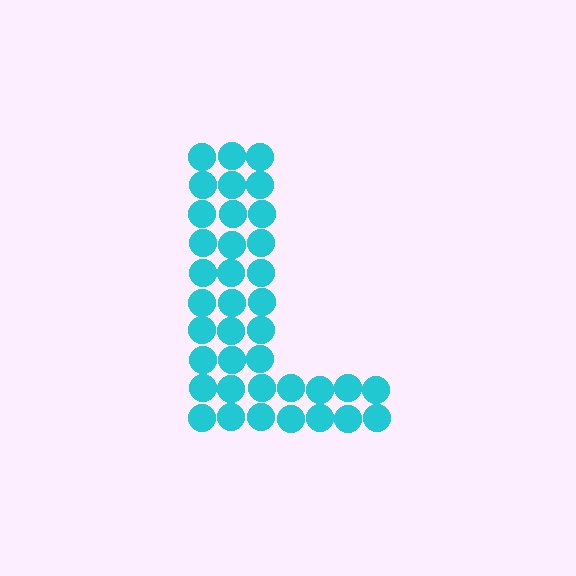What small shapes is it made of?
It is made of small circles.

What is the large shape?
The large shape is the letter L.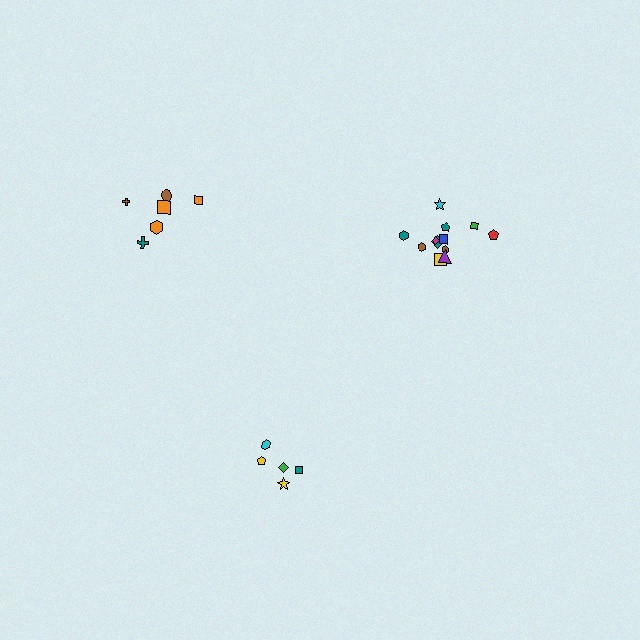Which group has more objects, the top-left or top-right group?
The top-right group.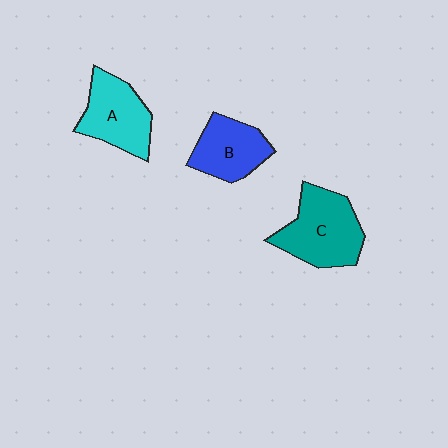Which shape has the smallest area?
Shape B (blue).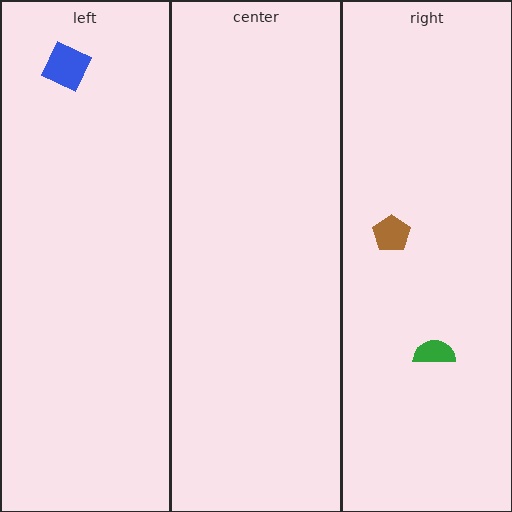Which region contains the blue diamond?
The left region.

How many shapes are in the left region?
1.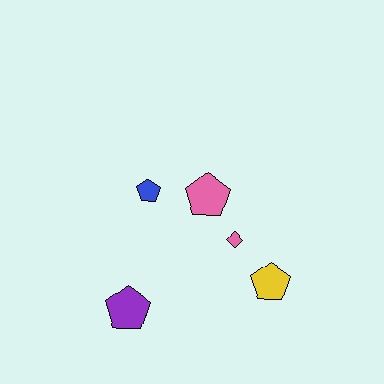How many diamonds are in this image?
There is 1 diamond.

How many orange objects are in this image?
There are no orange objects.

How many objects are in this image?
There are 5 objects.